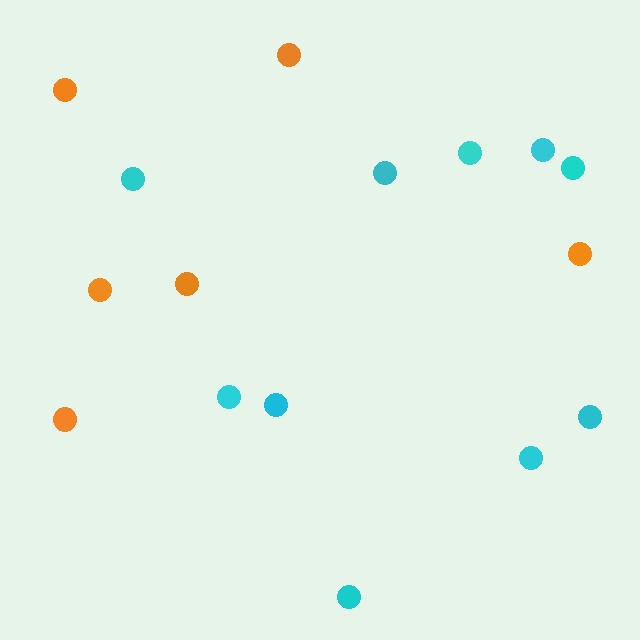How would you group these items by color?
There are 2 groups: one group of cyan circles (10) and one group of orange circles (6).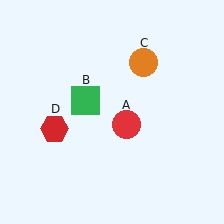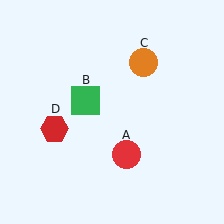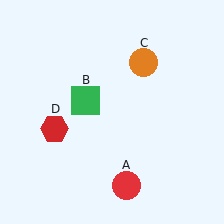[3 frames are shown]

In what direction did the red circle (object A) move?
The red circle (object A) moved down.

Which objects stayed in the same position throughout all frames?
Green square (object B) and orange circle (object C) and red hexagon (object D) remained stationary.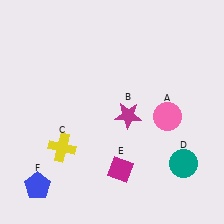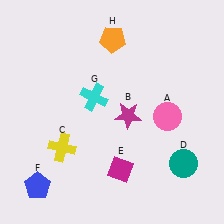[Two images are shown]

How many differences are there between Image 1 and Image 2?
There are 2 differences between the two images.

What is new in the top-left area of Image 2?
A cyan cross (G) was added in the top-left area of Image 2.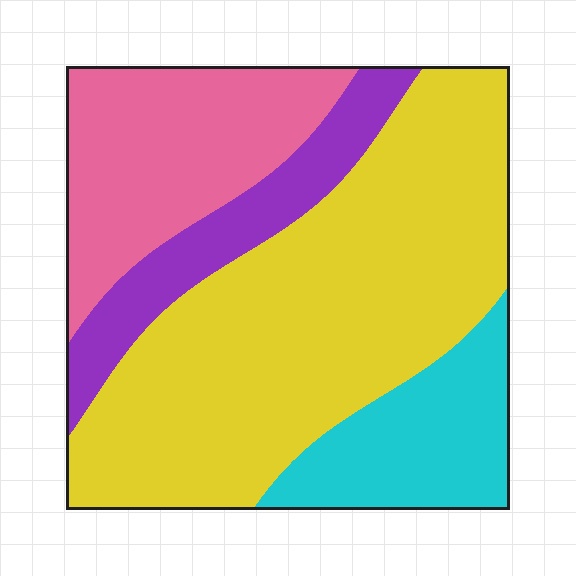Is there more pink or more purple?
Pink.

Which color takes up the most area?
Yellow, at roughly 50%.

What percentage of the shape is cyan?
Cyan takes up about one sixth (1/6) of the shape.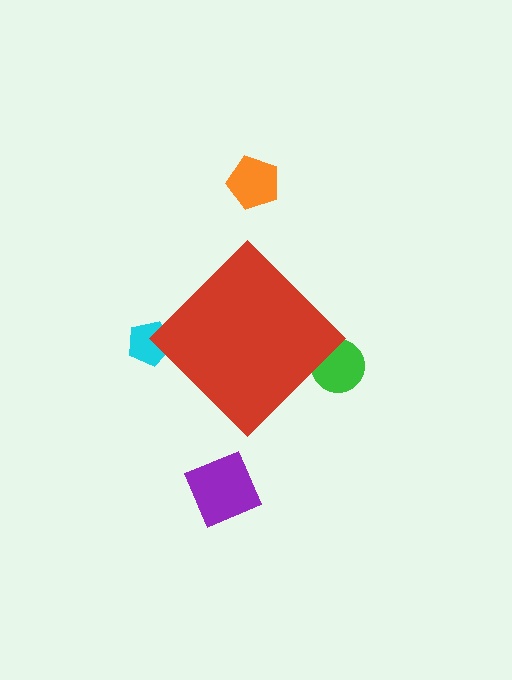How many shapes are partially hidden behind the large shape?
2 shapes are partially hidden.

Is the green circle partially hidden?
Yes, the green circle is partially hidden behind the red diamond.